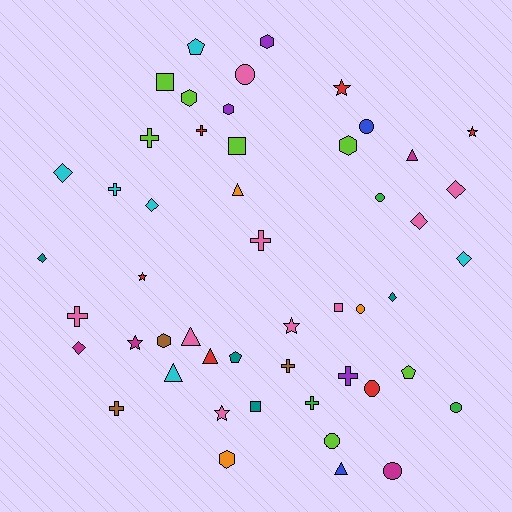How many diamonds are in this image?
There are 8 diamonds.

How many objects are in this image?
There are 50 objects.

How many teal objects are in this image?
There are 4 teal objects.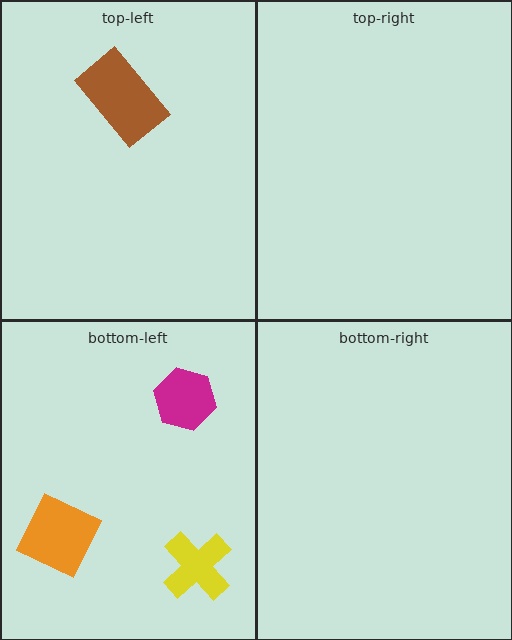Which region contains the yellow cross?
The bottom-left region.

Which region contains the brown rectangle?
The top-left region.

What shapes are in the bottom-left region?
The magenta hexagon, the orange diamond, the yellow cross.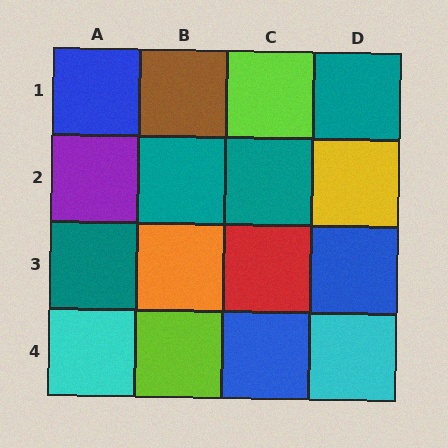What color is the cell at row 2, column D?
Yellow.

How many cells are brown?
1 cell is brown.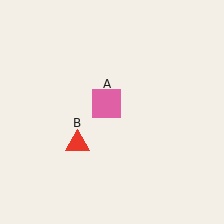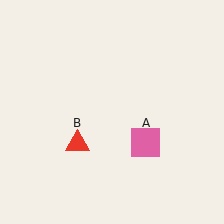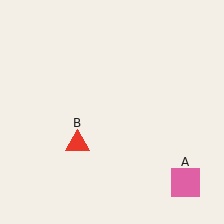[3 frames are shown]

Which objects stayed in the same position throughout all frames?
Red triangle (object B) remained stationary.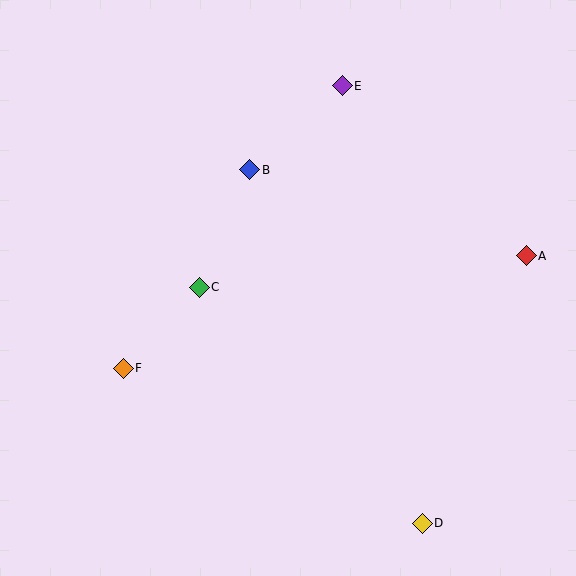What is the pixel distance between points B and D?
The distance between B and D is 394 pixels.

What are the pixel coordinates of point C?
Point C is at (199, 287).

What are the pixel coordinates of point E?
Point E is at (342, 86).